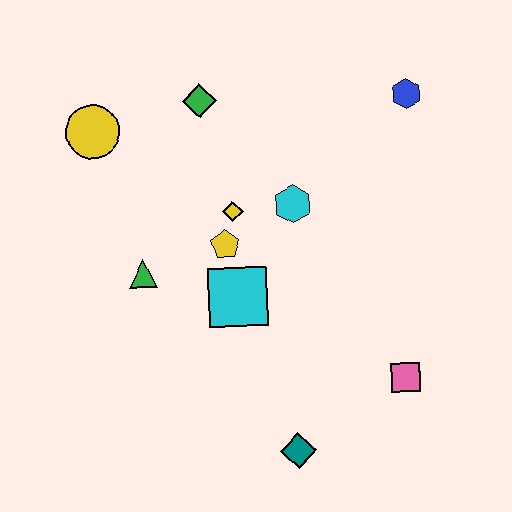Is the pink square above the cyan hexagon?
No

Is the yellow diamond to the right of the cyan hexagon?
No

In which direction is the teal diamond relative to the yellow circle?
The teal diamond is below the yellow circle.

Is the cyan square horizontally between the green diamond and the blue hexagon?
Yes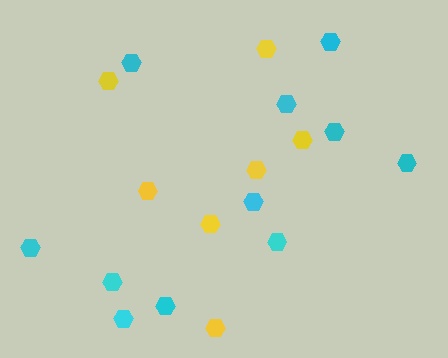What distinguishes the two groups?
There are 2 groups: one group of cyan hexagons (11) and one group of yellow hexagons (7).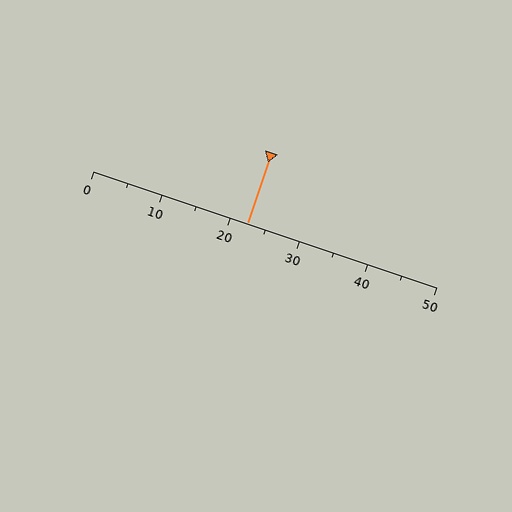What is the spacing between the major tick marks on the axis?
The major ticks are spaced 10 apart.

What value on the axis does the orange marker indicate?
The marker indicates approximately 22.5.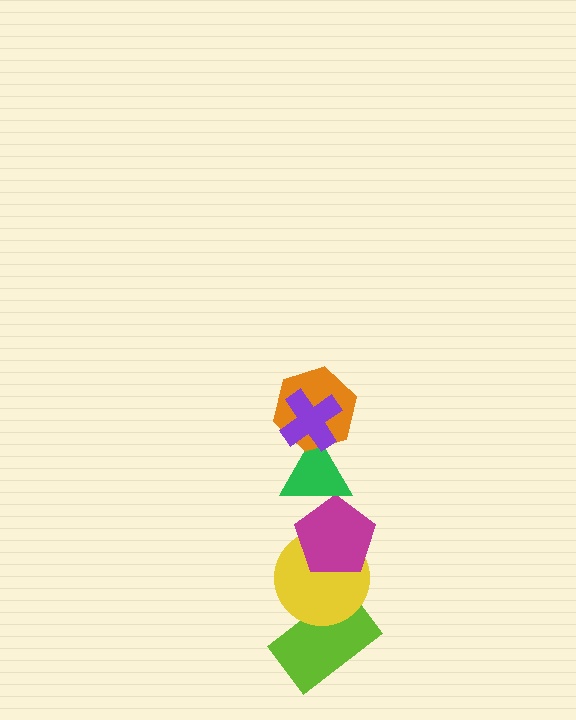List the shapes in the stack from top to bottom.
From top to bottom: the purple cross, the orange hexagon, the green triangle, the magenta pentagon, the yellow circle, the lime rectangle.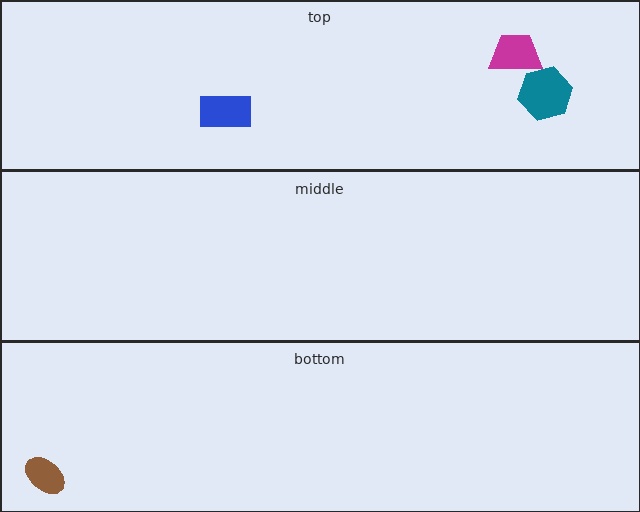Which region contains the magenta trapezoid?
The top region.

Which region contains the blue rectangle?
The top region.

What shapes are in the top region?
The magenta trapezoid, the blue rectangle, the teal hexagon.